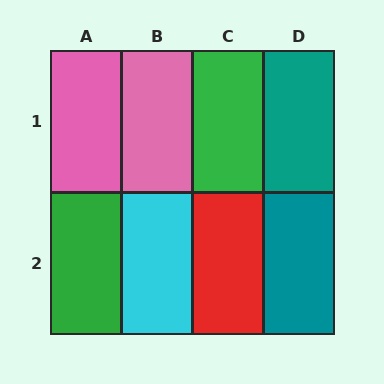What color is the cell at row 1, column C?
Green.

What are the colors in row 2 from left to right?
Green, cyan, red, teal.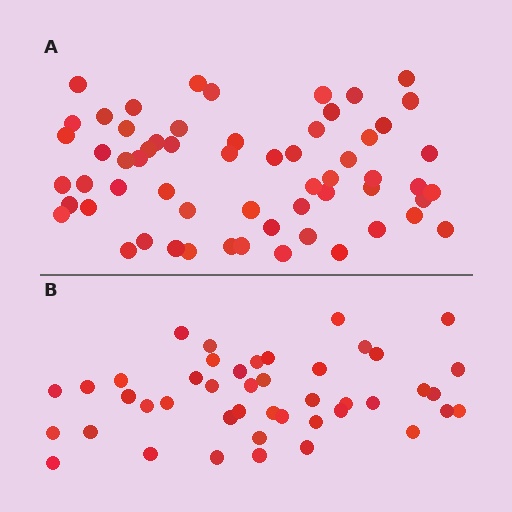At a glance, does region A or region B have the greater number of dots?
Region A (the top region) has more dots.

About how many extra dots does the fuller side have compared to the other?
Region A has approximately 15 more dots than region B.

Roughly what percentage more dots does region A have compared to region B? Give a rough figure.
About 35% more.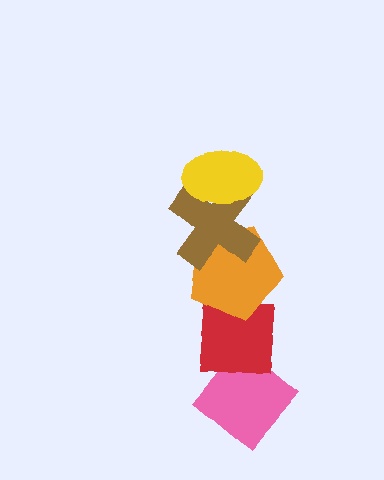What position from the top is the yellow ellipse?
The yellow ellipse is 1st from the top.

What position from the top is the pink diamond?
The pink diamond is 5th from the top.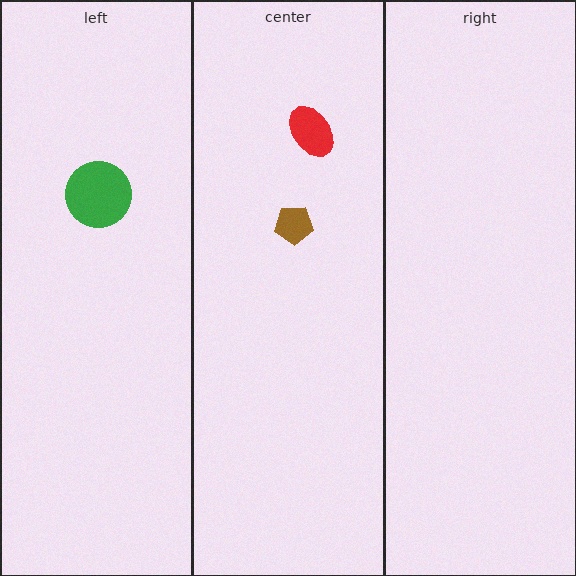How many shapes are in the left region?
1.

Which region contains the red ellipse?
The center region.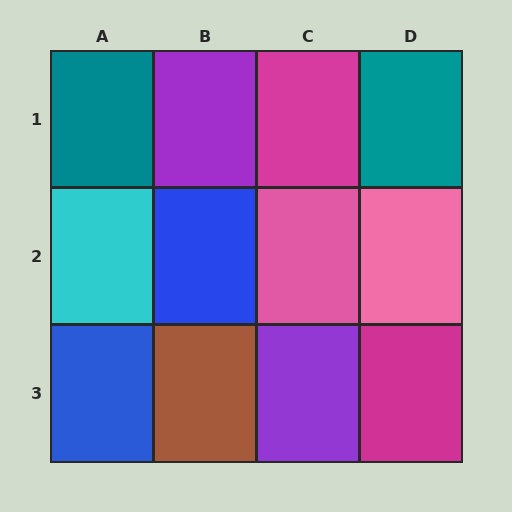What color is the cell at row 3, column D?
Magenta.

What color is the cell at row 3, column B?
Brown.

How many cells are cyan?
1 cell is cyan.